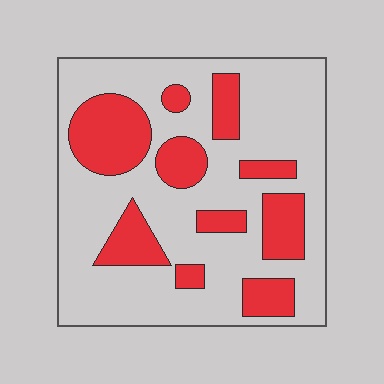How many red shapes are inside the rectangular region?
10.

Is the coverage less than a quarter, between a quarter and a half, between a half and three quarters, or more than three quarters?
Between a quarter and a half.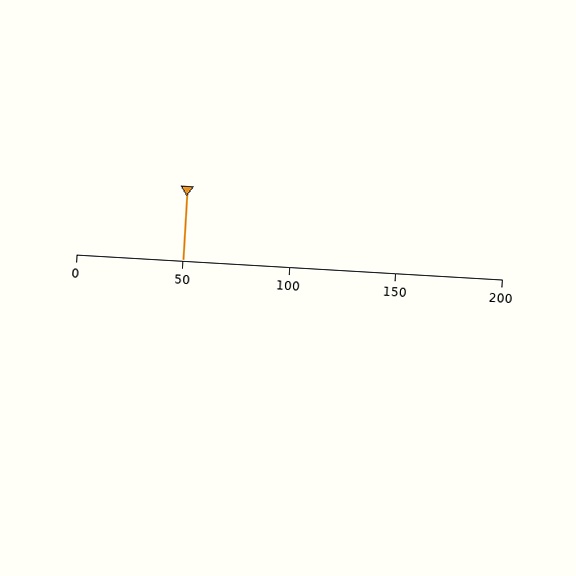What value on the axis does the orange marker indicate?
The marker indicates approximately 50.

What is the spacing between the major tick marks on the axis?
The major ticks are spaced 50 apart.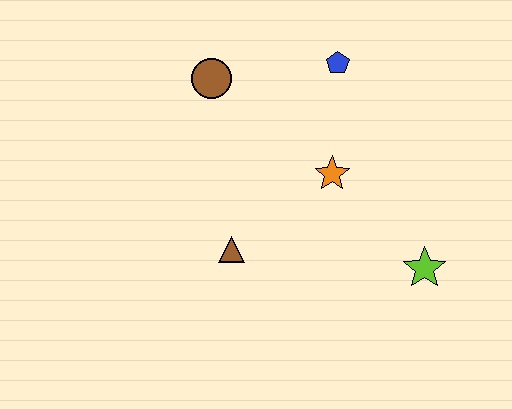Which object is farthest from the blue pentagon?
The lime star is farthest from the blue pentagon.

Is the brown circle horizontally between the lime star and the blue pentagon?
No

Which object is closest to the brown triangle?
The orange star is closest to the brown triangle.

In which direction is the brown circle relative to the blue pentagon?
The brown circle is to the left of the blue pentagon.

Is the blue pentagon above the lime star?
Yes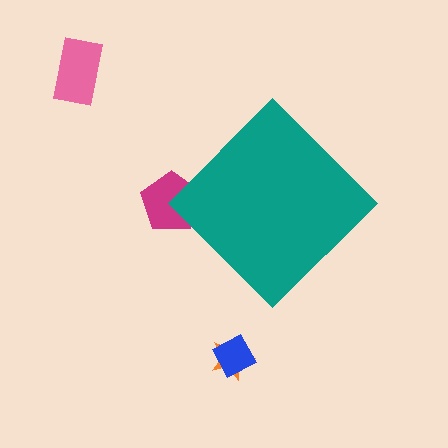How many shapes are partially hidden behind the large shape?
1 shape is partially hidden.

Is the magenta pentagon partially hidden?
Yes, the magenta pentagon is partially hidden behind the teal diamond.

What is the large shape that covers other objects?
A teal diamond.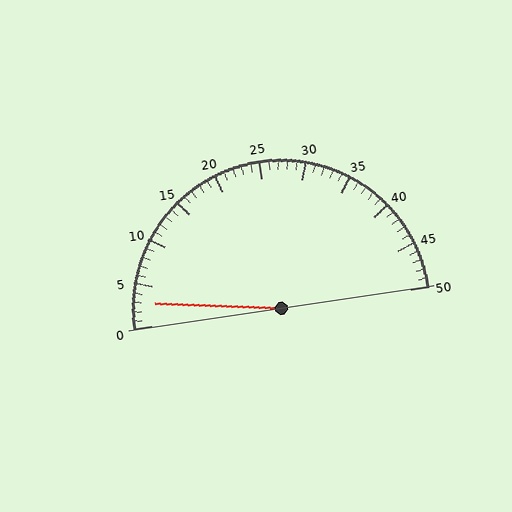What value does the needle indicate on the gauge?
The needle indicates approximately 3.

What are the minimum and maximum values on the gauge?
The gauge ranges from 0 to 50.